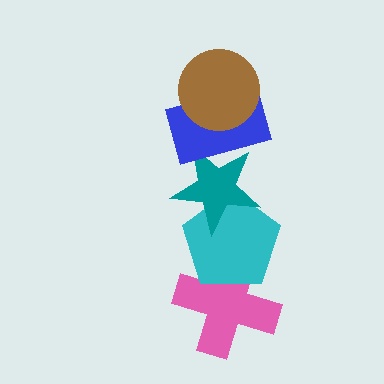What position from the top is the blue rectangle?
The blue rectangle is 2nd from the top.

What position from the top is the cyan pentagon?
The cyan pentagon is 4th from the top.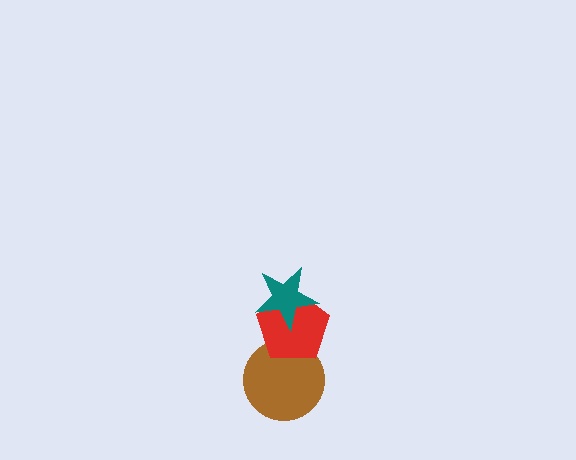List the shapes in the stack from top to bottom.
From top to bottom: the teal star, the red pentagon, the brown circle.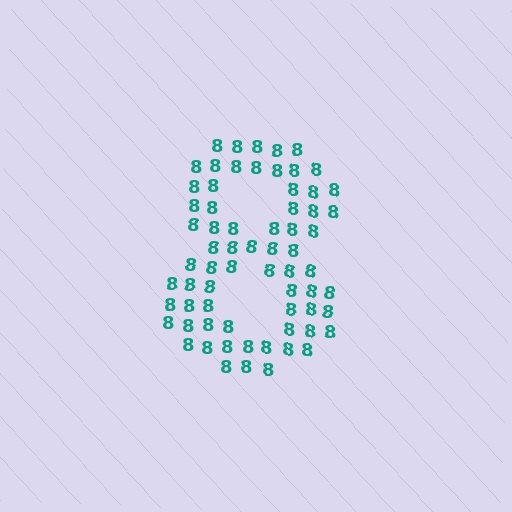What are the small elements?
The small elements are digit 8's.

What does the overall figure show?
The overall figure shows the digit 8.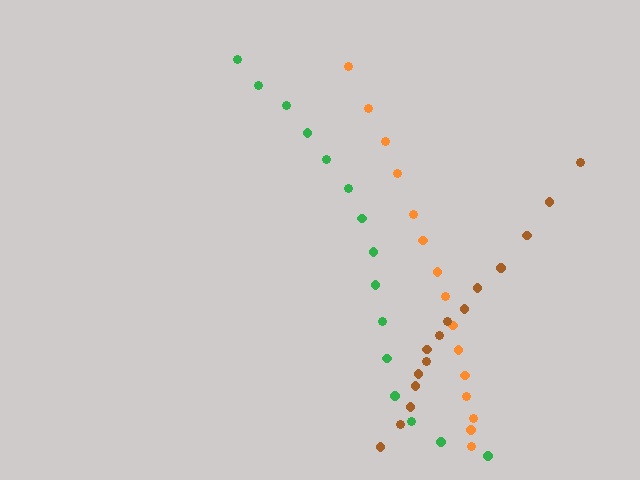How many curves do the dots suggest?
There are 3 distinct paths.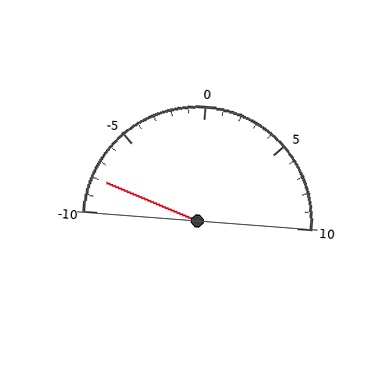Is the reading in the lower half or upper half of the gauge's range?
The reading is in the lower half of the range (-10 to 10).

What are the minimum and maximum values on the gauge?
The gauge ranges from -10 to 10.